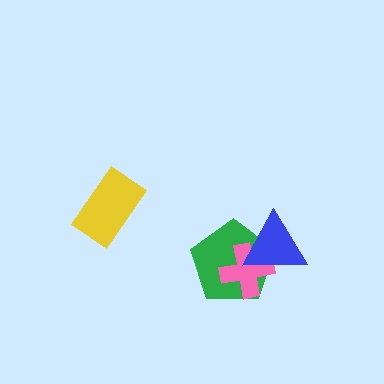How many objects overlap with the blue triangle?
2 objects overlap with the blue triangle.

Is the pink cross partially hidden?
Yes, it is partially covered by another shape.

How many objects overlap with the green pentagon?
2 objects overlap with the green pentagon.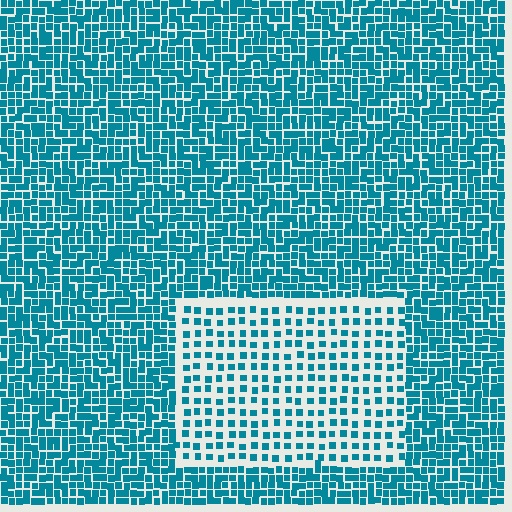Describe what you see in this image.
The image contains small teal elements arranged at two different densities. A rectangle-shaped region is visible where the elements are less densely packed than the surrounding area.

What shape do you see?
I see a rectangle.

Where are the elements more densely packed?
The elements are more densely packed outside the rectangle boundary.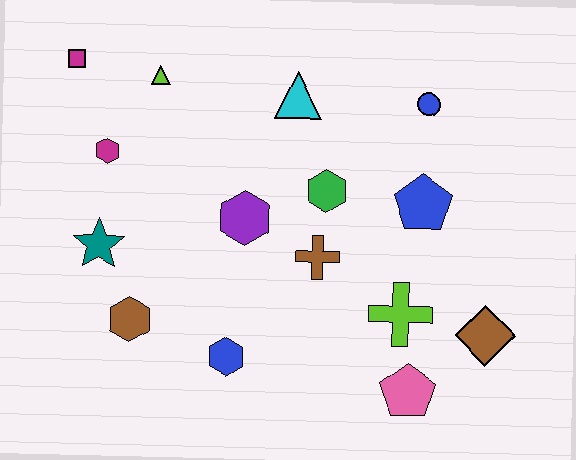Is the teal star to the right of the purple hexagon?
No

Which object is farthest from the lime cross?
The magenta square is farthest from the lime cross.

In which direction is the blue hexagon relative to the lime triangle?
The blue hexagon is below the lime triangle.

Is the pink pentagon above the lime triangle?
No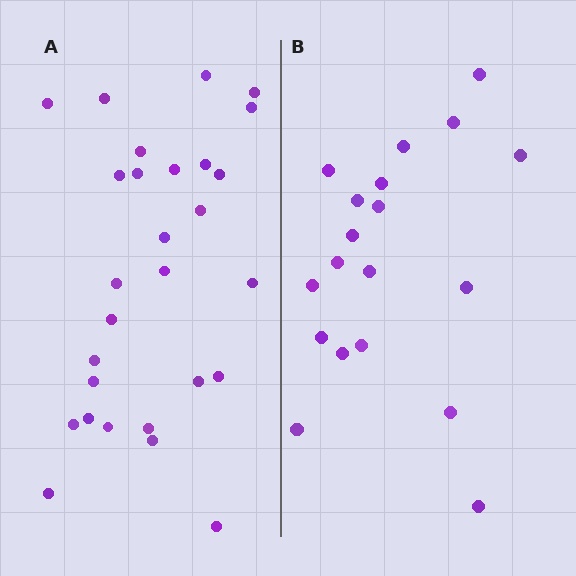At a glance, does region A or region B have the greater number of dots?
Region A (the left region) has more dots.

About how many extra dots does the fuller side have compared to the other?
Region A has roughly 8 or so more dots than region B.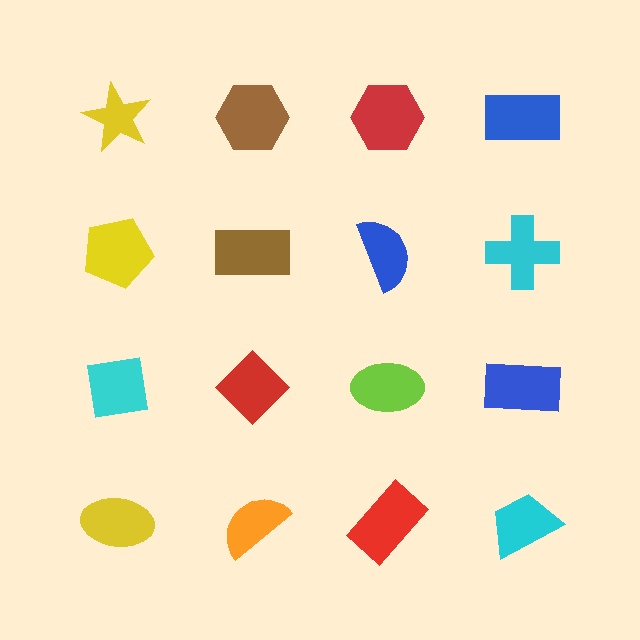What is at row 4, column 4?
A cyan trapezoid.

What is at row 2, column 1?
A yellow pentagon.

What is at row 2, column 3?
A blue semicircle.